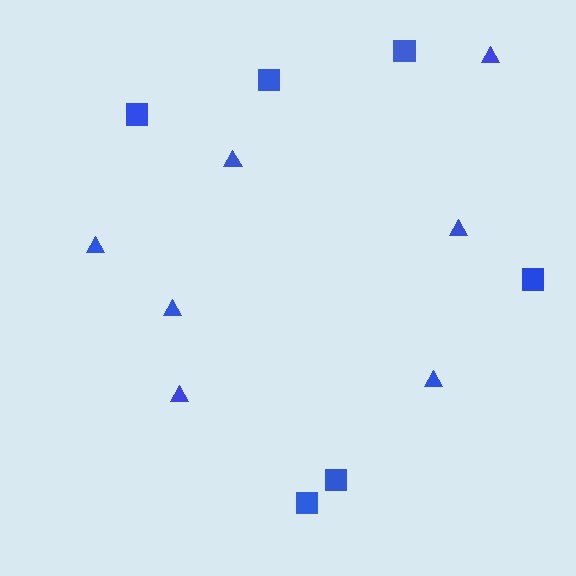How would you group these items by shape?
There are 2 groups: one group of triangles (7) and one group of squares (6).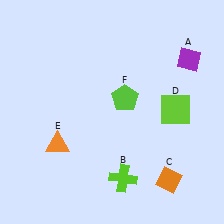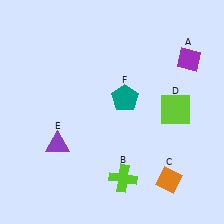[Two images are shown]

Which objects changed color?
E changed from orange to purple. F changed from lime to teal.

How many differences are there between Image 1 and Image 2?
There are 2 differences between the two images.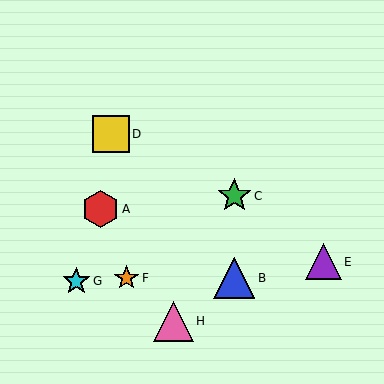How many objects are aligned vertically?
2 objects (B, C) are aligned vertically.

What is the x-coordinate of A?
Object A is at x≈101.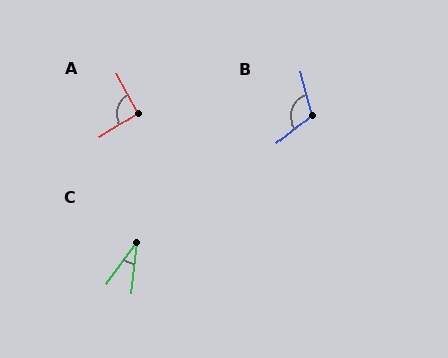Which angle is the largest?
B, at approximately 115 degrees.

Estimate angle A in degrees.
Approximately 93 degrees.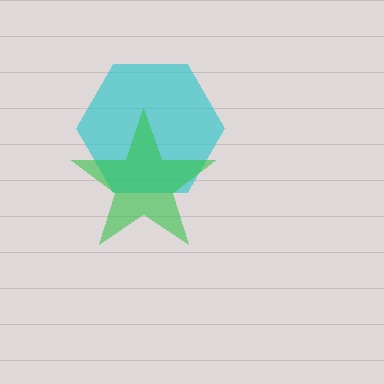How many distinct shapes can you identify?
There are 2 distinct shapes: a cyan hexagon, a green star.